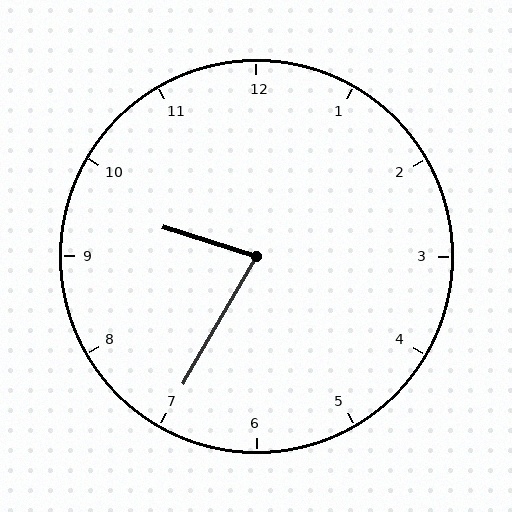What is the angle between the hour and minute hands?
Approximately 78 degrees.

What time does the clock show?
9:35.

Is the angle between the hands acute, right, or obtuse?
It is acute.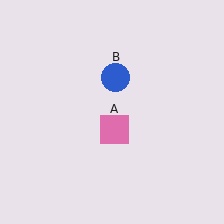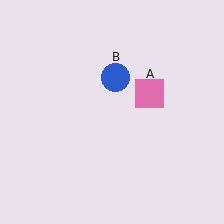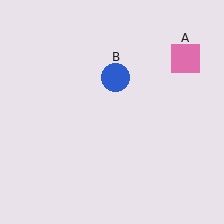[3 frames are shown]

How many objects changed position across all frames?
1 object changed position: pink square (object A).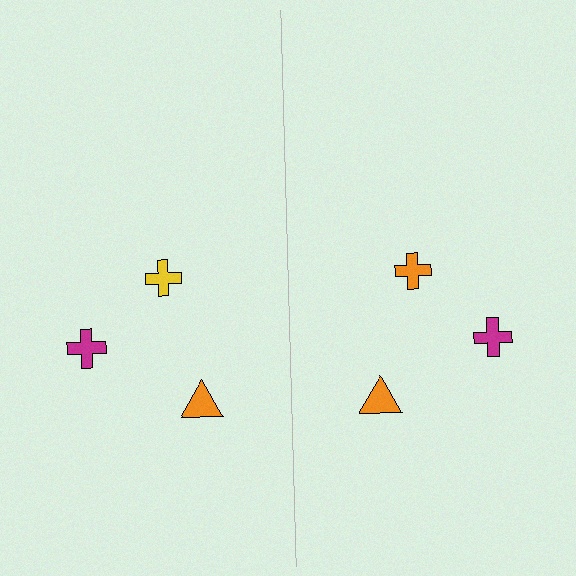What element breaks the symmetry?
The orange cross on the right side breaks the symmetry — its mirror counterpart is yellow.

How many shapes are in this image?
There are 6 shapes in this image.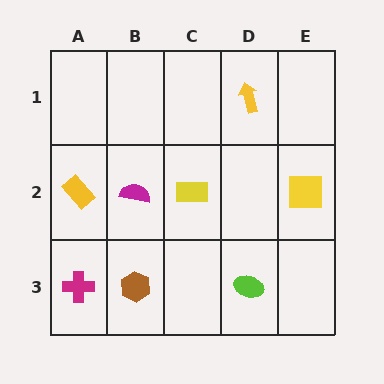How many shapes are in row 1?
1 shape.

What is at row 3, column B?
A brown hexagon.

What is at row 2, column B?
A magenta semicircle.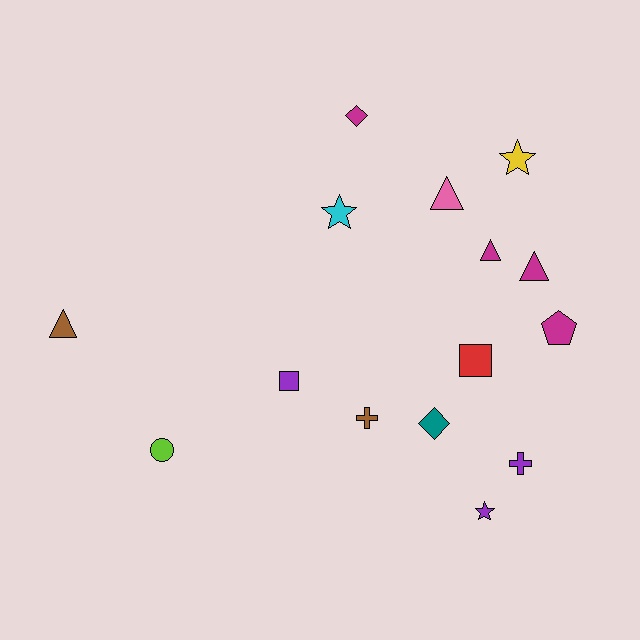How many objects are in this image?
There are 15 objects.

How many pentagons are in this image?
There is 1 pentagon.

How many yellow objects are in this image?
There is 1 yellow object.